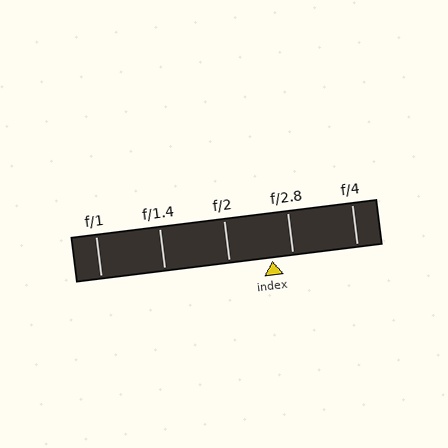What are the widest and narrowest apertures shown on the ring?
The widest aperture shown is f/1 and the narrowest is f/4.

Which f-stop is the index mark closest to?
The index mark is closest to f/2.8.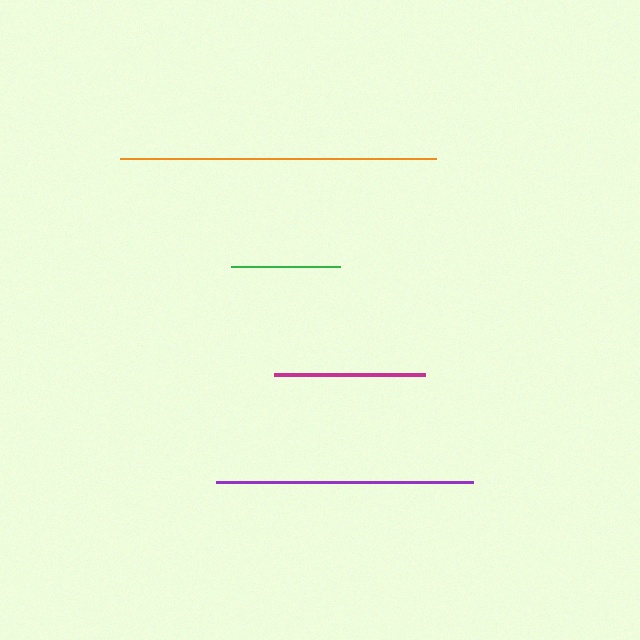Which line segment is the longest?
The orange line is the longest at approximately 317 pixels.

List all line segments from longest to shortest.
From longest to shortest: orange, purple, magenta, green.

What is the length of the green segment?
The green segment is approximately 109 pixels long.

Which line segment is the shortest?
The green line is the shortest at approximately 109 pixels.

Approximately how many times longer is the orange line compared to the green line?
The orange line is approximately 2.9 times the length of the green line.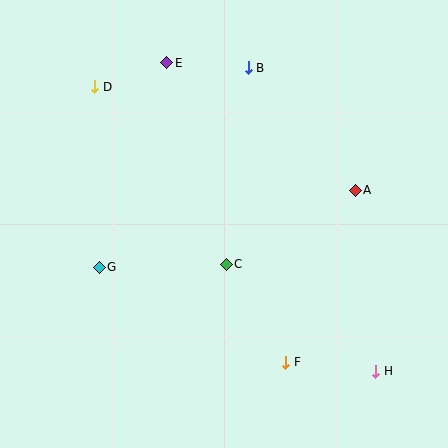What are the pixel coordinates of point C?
Point C is at (226, 264).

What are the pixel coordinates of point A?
Point A is at (355, 190).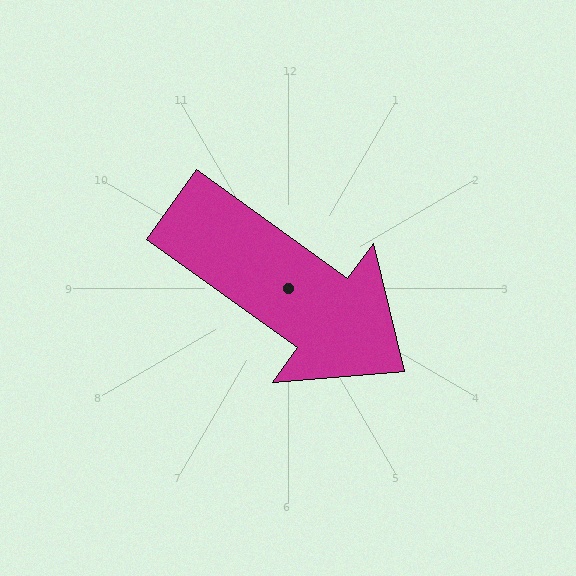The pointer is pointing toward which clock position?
Roughly 4 o'clock.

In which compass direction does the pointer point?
Southeast.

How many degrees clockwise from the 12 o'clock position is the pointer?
Approximately 126 degrees.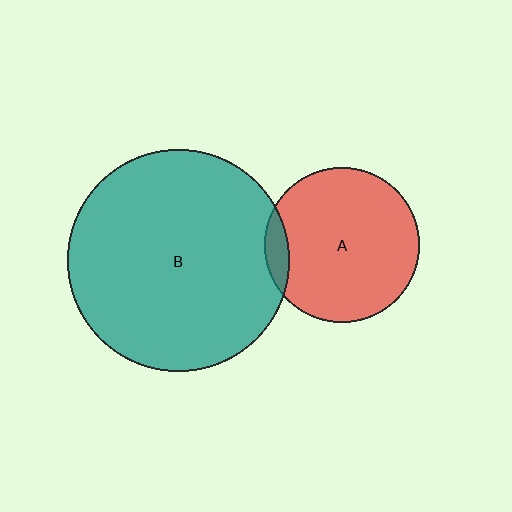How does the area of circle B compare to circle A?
Approximately 2.1 times.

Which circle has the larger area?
Circle B (teal).